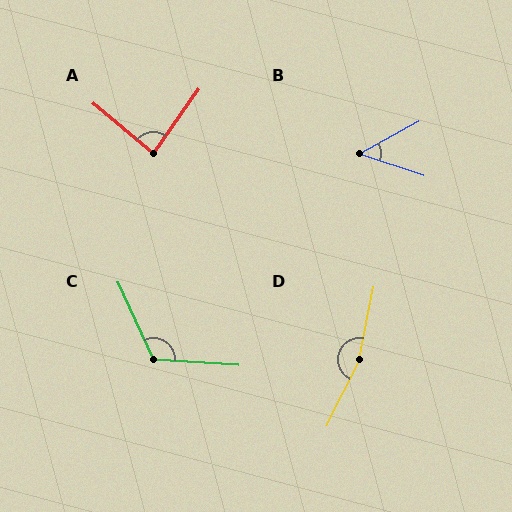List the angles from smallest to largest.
B (47°), A (85°), C (118°), D (165°).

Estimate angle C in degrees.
Approximately 118 degrees.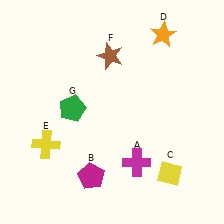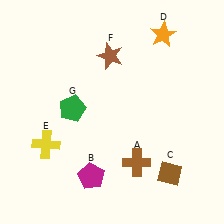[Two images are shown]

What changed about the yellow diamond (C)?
In Image 1, C is yellow. In Image 2, it changed to brown.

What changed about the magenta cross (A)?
In Image 1, A is magenta. In Image 2, it changed to brown.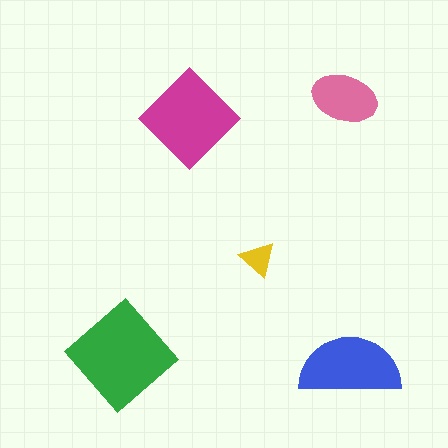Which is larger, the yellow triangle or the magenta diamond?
The magenta diamond.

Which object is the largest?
The green diamond.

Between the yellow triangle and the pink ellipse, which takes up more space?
The pink ellipse.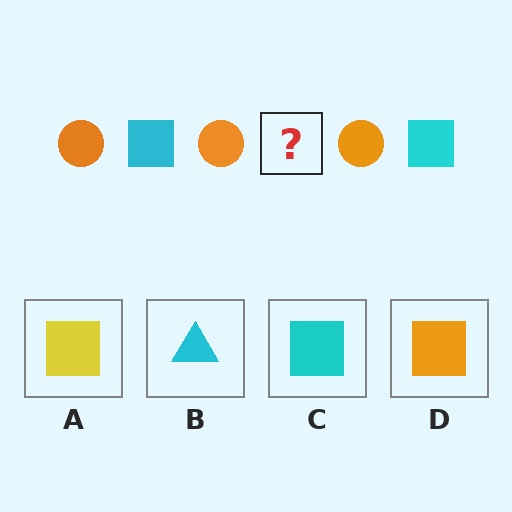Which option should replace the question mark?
Option C.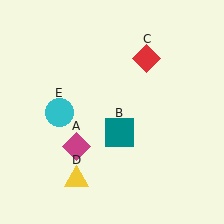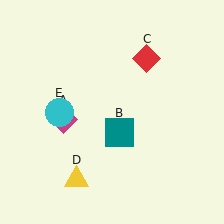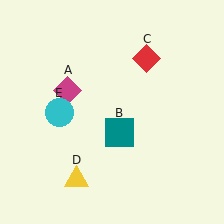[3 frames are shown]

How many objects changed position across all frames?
1 object changed position: magenta diamond (object A).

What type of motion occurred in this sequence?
The magenta diamond (object A) rotated clockwise around the center of the scene.